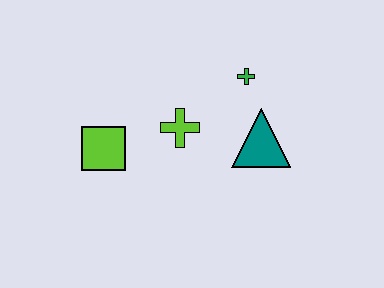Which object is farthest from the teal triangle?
The lime square is farthest from the teal triangle.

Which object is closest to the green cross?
The teal triangle is closest to the green cross.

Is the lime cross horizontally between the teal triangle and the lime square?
Yes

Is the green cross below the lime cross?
No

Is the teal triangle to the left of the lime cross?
No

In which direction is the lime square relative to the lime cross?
The lime square is to the left of the lime cross.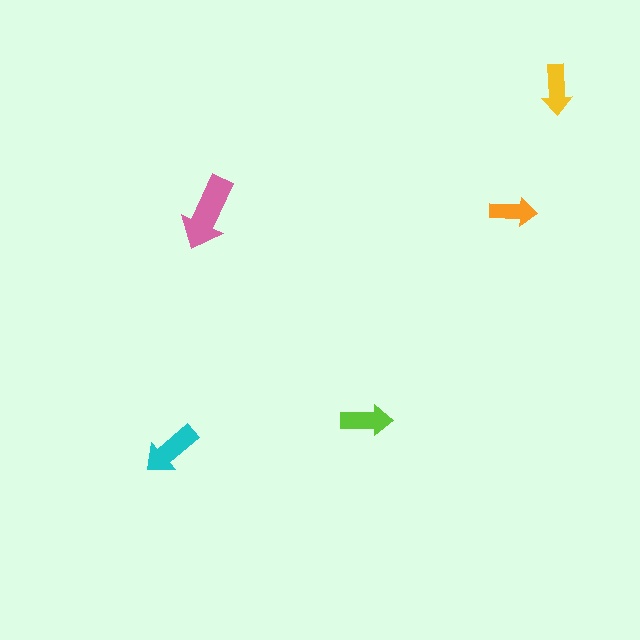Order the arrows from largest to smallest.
the pink one, the cyan one, the lime one, the yellow one, the orange one.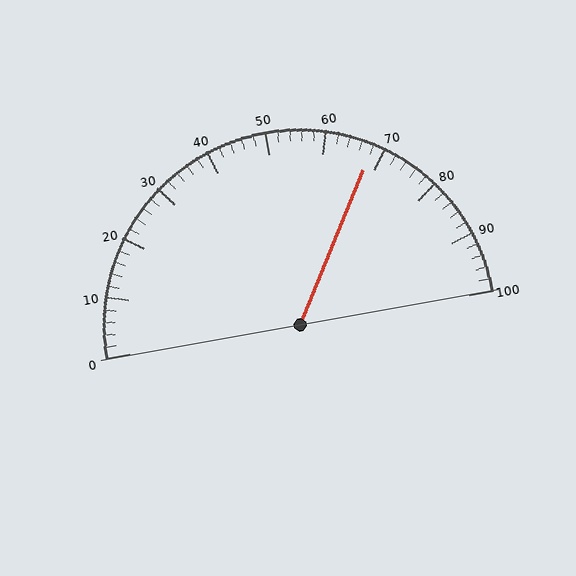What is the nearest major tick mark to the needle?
The nearest major tick mark is 70.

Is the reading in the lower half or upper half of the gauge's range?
The reading is in the upper half of the range (0 to 100).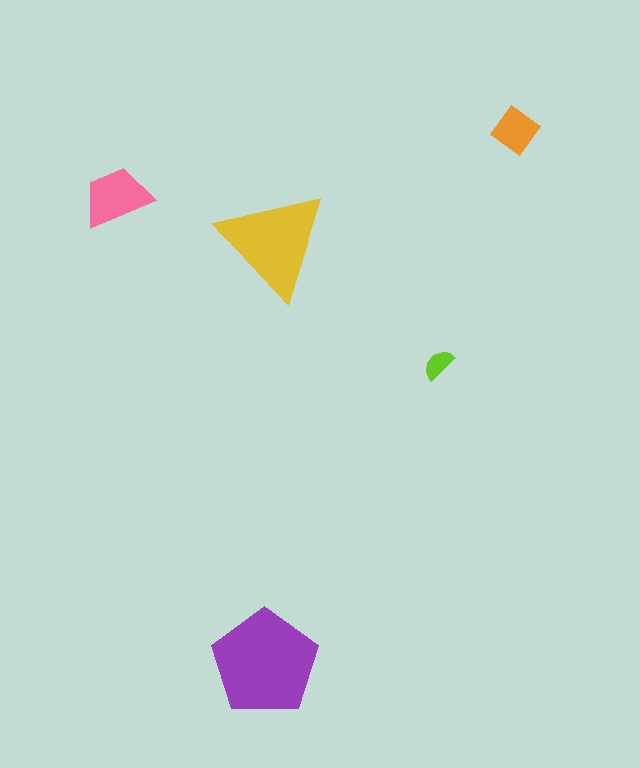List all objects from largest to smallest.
The purple pentagon, the yellow triangle, the pink trapezoid, the orange diamond, the lime semicircle.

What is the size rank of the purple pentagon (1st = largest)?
1st.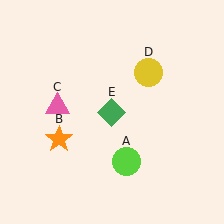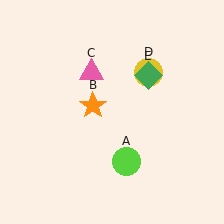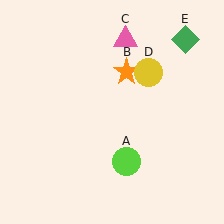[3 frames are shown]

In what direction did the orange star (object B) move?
The orange star (object B) moved up and to the right.